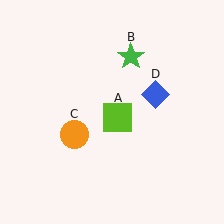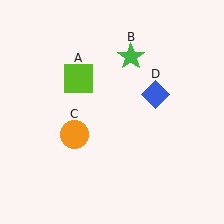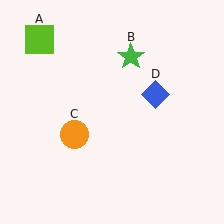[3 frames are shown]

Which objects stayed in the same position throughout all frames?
Green star (object B) and orange circle (object C) and blue diamond (object D) remained stationary.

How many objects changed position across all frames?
1 object changed position: lime square (object A).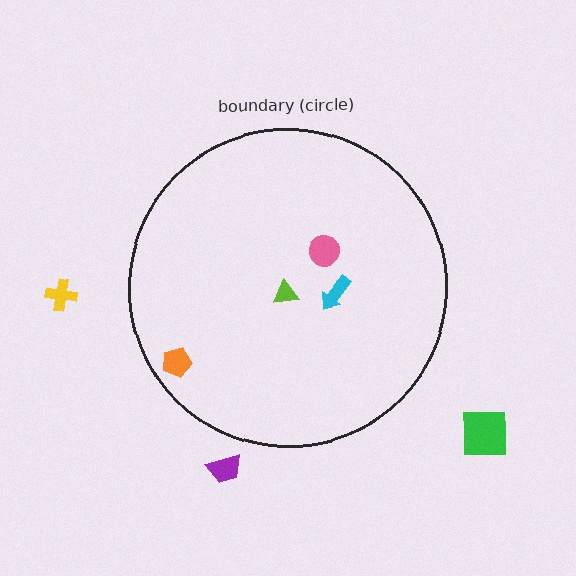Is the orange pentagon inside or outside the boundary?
Inside.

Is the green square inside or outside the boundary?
Outside.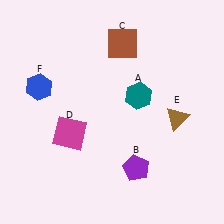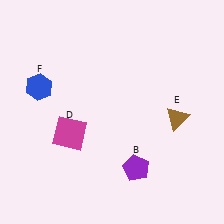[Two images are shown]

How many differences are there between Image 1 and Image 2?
There are 2 differences between the two images.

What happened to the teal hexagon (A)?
The teal hexagon (A) was removed in Image 2. It was in the top-right area of Image 1.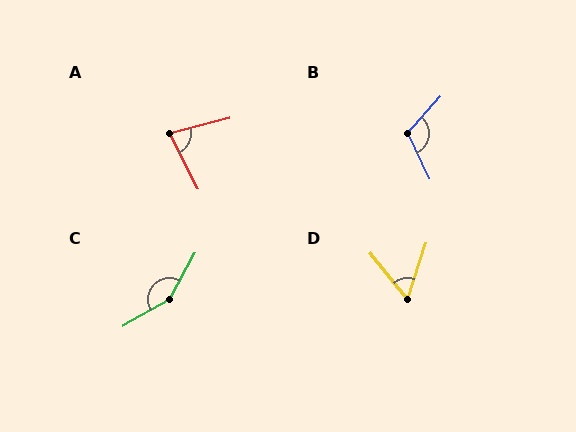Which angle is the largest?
C, at approximately 149 degrees.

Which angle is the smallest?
D, at approximately 57 degrees.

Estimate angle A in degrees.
Approximately 78 degrees.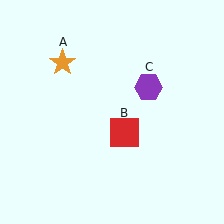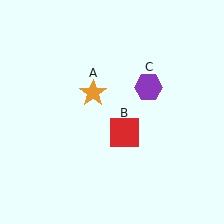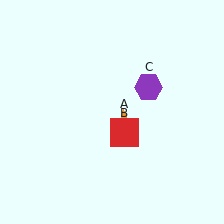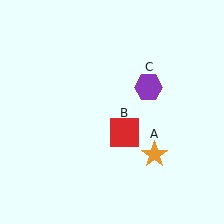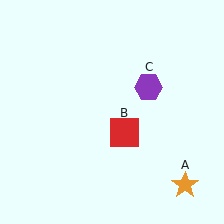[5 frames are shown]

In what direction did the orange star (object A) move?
The orange star (object A) moved down and to the right.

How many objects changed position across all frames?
1 object changed position: orange star (object A).